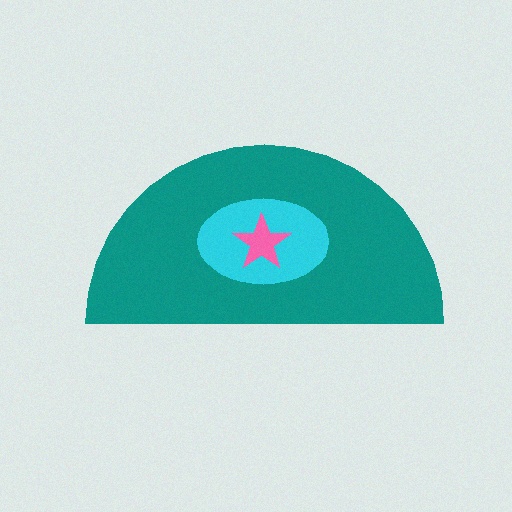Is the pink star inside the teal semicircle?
Yes.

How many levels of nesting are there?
3.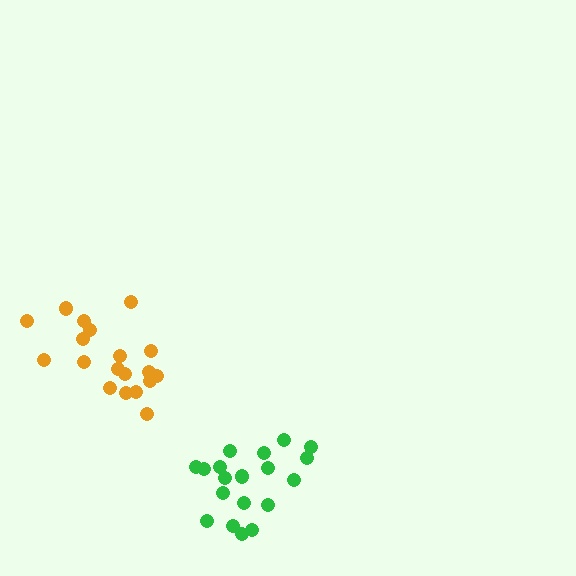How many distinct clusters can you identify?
There are 2 distinct clusters.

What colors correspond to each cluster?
The clusters are colored: green, orange.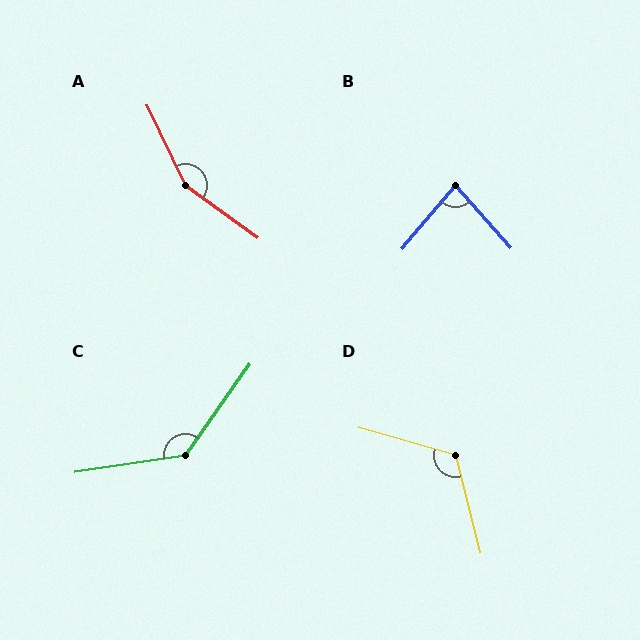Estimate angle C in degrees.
Approximately 134 degrees.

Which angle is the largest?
A, at approximately 151 degrees.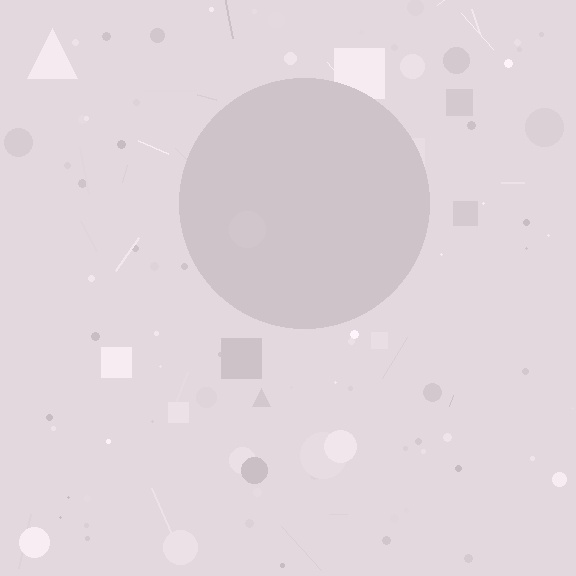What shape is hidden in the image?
A circle is hidden in the image.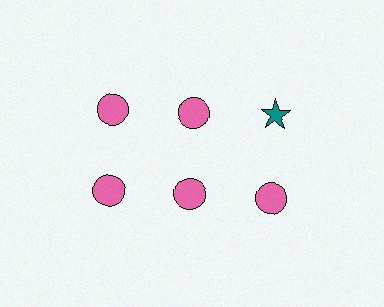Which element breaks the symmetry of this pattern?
The teal star in the top row, center column breaks the symmetry. All other shapes are pink circles.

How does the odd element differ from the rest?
It differs in both color (teal instead of pink) and shape (star instead of circle).